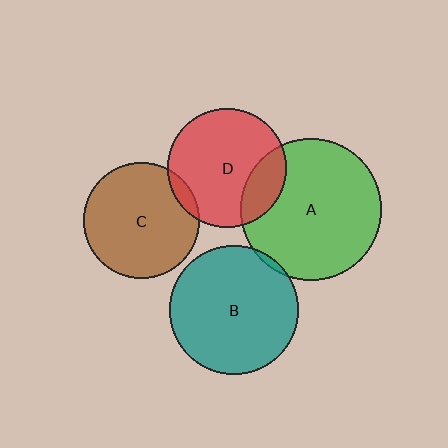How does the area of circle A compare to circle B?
Approximately 1.2 times.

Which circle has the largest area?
Circle A (green).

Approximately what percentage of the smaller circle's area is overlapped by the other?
Approximately 20%.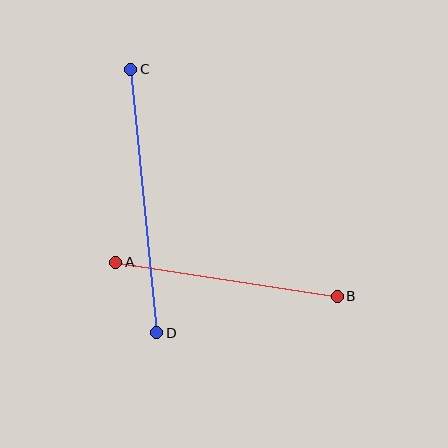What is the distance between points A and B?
The distance is approximately 224 pixels.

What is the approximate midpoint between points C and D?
The midpoint is at approximately (144, 201) pixels.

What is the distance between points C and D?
The distance is approximately 264 pixels.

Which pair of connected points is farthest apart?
Points C and D are farthest apart.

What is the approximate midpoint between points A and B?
The midpoint is at approximately (226, 279) pixels.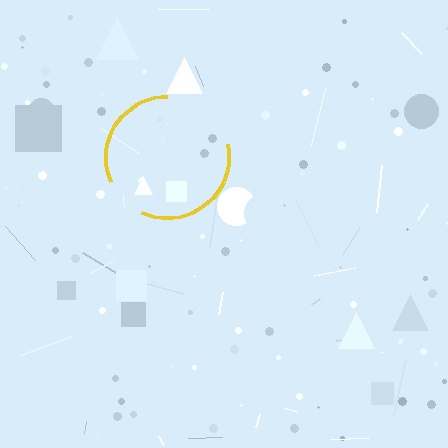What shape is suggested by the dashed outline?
The dashed outline suggests a circle.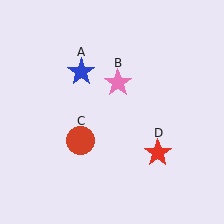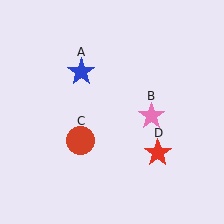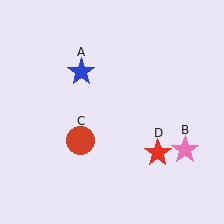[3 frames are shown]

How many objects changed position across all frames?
1 object changed position: pink star (object B).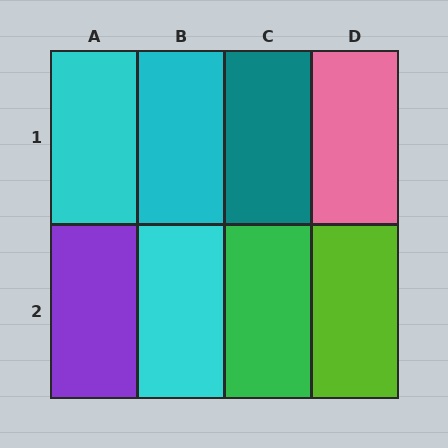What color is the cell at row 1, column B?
Cyan.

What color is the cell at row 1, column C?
Teal.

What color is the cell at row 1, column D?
Pink.